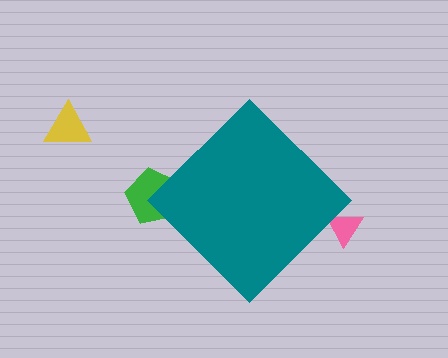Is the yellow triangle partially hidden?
No, the yellow triangle is fully visible.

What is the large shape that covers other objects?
A teal diamond.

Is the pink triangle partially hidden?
Yes, the pink triangle is partially hidden behind the teal diamond.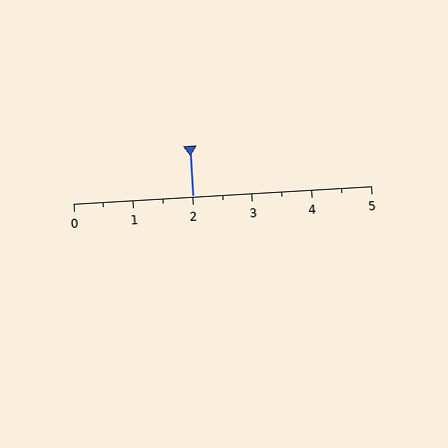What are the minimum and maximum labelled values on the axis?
The axis runs from 0 to 5.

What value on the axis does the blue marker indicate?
The marker indicates approximately 2.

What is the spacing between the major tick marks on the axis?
The major ticks are spaced 1 apart.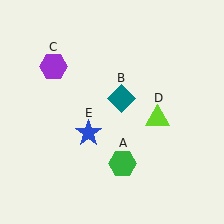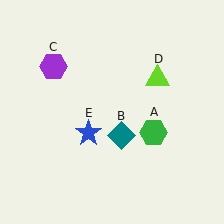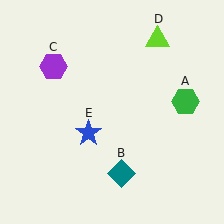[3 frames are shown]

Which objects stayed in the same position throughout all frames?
Purple hexagon (object C) and blue star (object E) remained stationary.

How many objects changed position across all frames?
3 objects changed position: green hexagon (object A), teal diamond (object B), lime triangle (object D).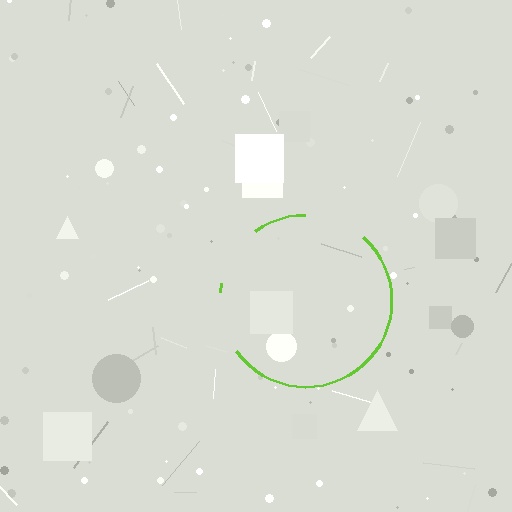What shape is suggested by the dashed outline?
The dashed outline suggests a circle.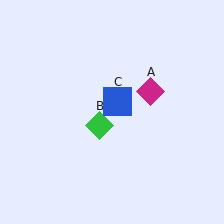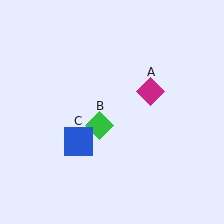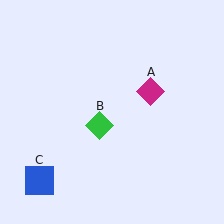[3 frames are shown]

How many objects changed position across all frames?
1 object changed position: blue square (object C).